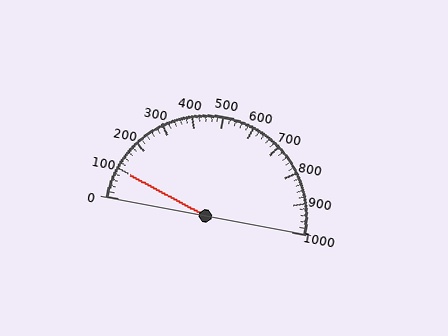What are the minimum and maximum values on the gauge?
The gauge ranges from 0 to 1000.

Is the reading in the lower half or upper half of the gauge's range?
The reading is in the lower half of the range (0 to 1000).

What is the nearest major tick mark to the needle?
The nearest major tick mark is 100.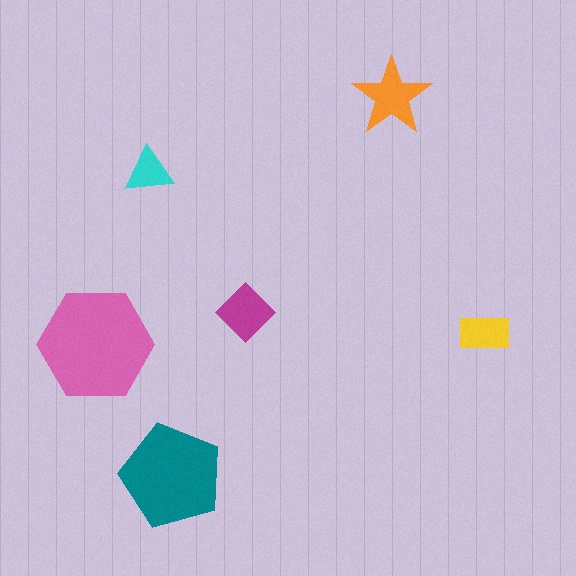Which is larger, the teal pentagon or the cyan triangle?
The teal pentagon.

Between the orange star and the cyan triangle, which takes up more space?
The orange star.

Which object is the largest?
The pink hexagon.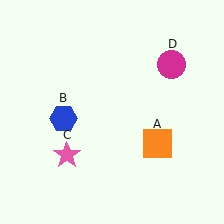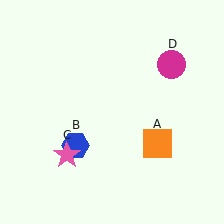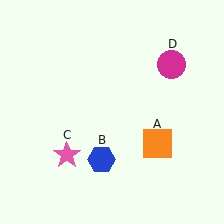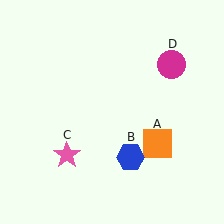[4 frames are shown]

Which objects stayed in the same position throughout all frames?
Orange square (object A) and pink star (object C) and magenta circle (object D) remained stationary.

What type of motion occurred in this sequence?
The blue hexagon (object B) rotated counterclockwise around the center of the scene.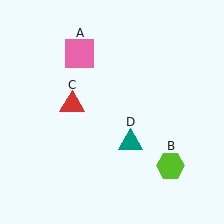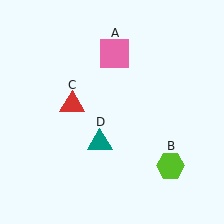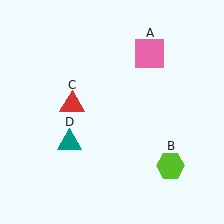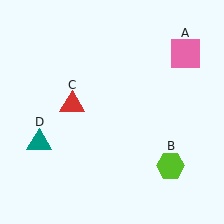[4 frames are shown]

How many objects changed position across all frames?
2 objects changed position: pink square (object A), teal triangle (object D).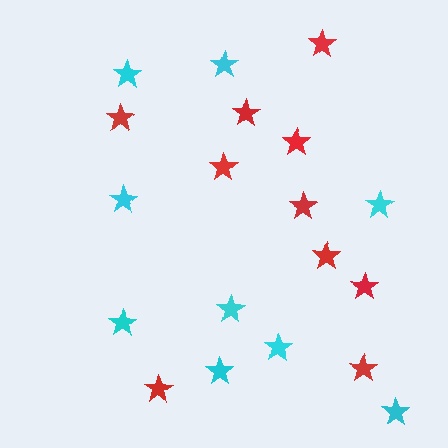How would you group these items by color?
There are 2 groups: one group of cyan stars (9) and one group of red stars (10).